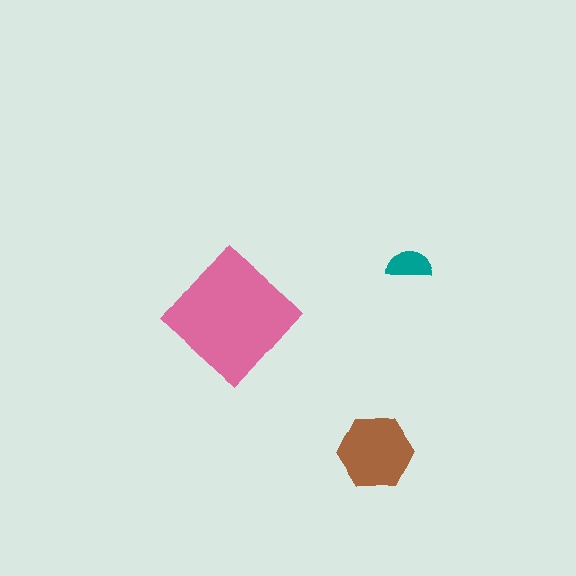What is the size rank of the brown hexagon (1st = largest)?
2nd.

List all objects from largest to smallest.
The pink diamond, the brown hexagon, the teal semicircle.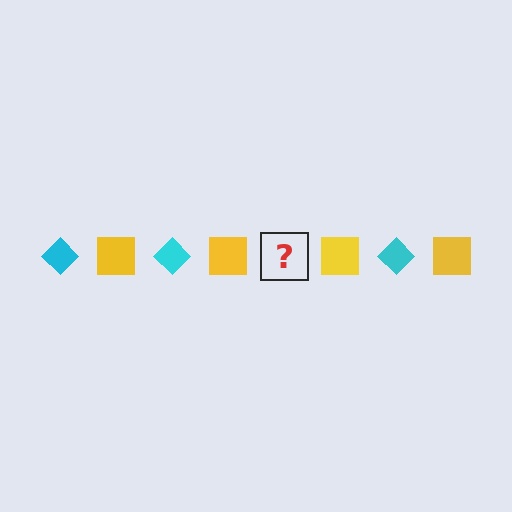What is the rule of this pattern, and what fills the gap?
The rule is that the pattern alternates between cyan diamond and yellow square. The gap should be filled with a cyan diamond.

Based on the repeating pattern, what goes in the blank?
The blank should be a cyan diamond.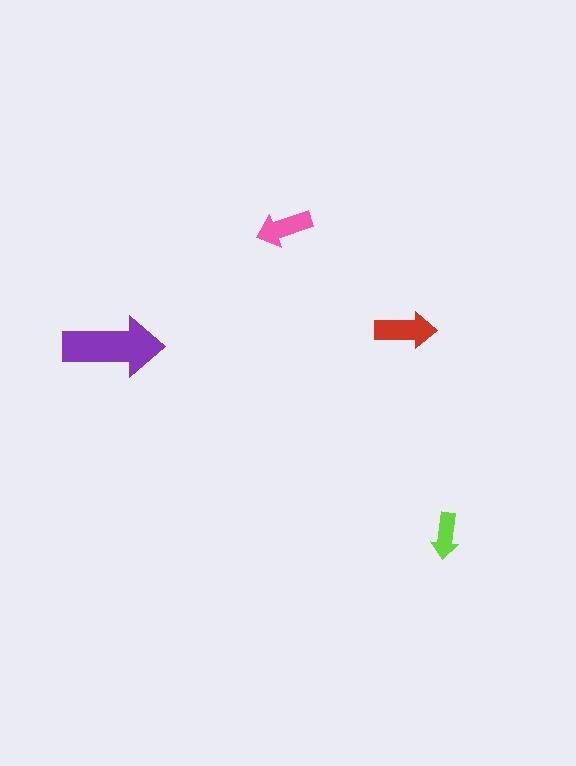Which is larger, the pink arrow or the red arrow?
The red one.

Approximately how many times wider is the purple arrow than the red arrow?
About 1.5 times wider.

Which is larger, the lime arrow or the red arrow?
The red one.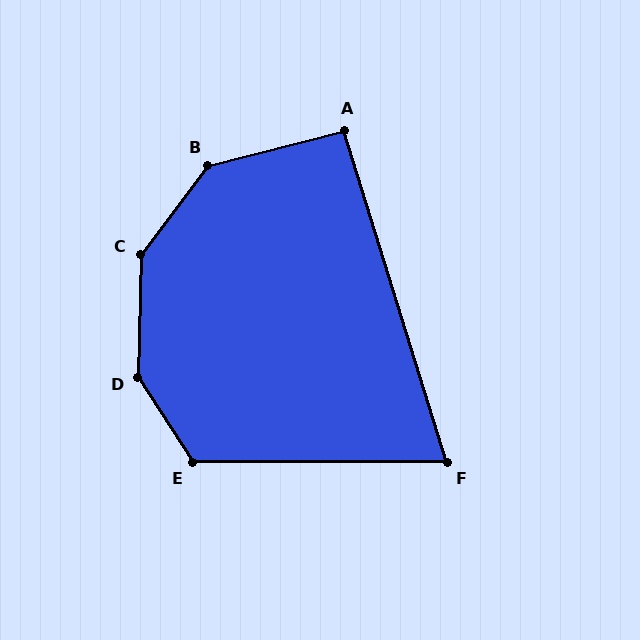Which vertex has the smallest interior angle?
F, at approximately 73 degrees.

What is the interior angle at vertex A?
Approximately 93 degrees (approximately right).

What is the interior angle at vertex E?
Approximately 123 degrees (obtuse).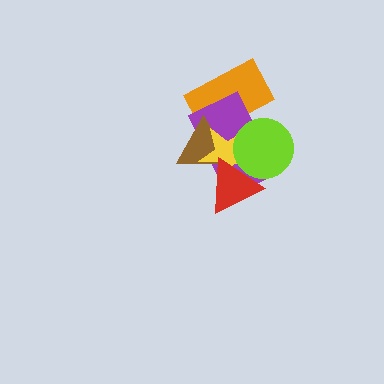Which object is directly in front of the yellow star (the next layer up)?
The red triangle is directly in front of the yellow star.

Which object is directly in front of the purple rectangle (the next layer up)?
The brown triangle is directly in front of the purple rectangle.